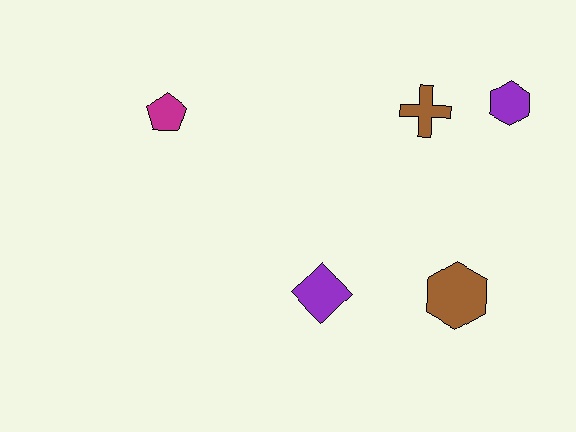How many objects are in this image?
There are 5 objects.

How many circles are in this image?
There are no circles.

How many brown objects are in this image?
There are 2 brown objects.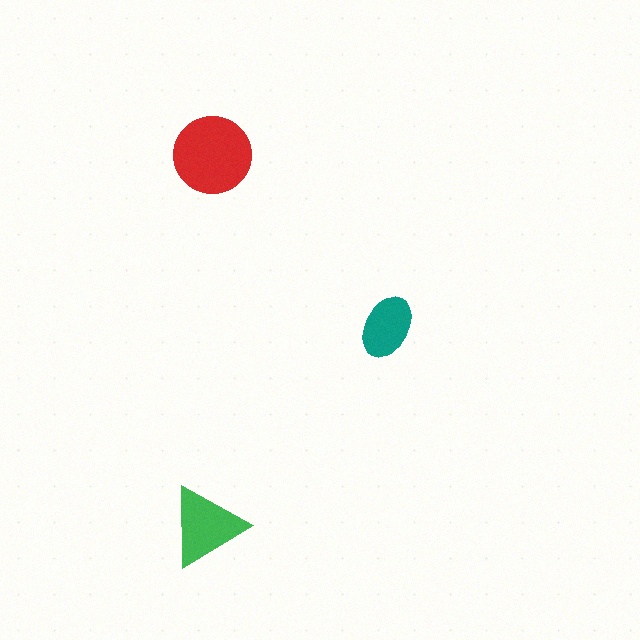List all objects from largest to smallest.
The red circle, the green triangle, the teal ellipse.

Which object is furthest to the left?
The green triangle is leftmost.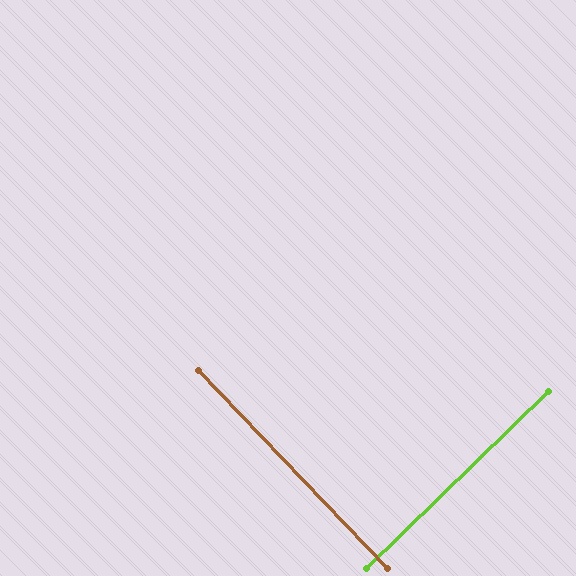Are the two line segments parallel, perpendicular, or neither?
Perpendicular — they meet at approximately 89°.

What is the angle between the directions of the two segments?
Approximately 89 degrees.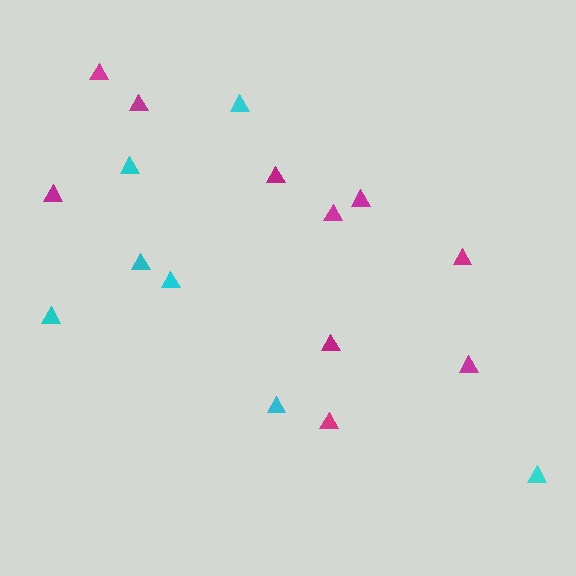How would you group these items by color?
There are 2 groups: one group of magenta triangles (10) and one group of cyan triangles (7).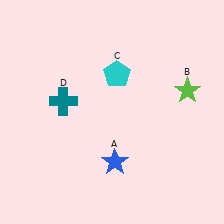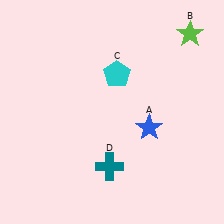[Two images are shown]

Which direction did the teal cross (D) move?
The teal cross (D) moved down.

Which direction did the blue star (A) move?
The blue star (A) moved up.